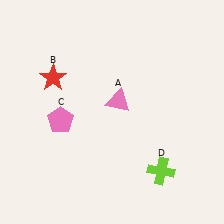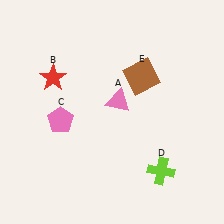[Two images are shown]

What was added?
A brown square (E) was added in Image 2.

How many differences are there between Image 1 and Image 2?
There is 1 difference between the two images.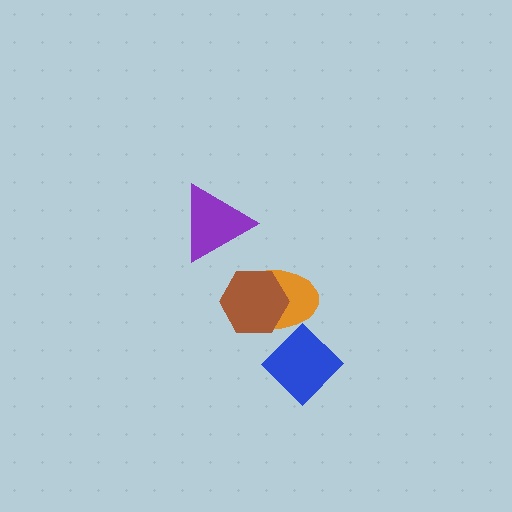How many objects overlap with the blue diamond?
1 object overlaps with the blue diamond.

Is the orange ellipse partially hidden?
Yes, it is partially covered by another shape.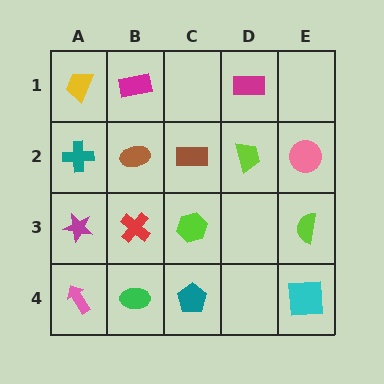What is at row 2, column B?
A brown ellipse.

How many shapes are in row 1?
3 shapes.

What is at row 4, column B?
A green ellipse.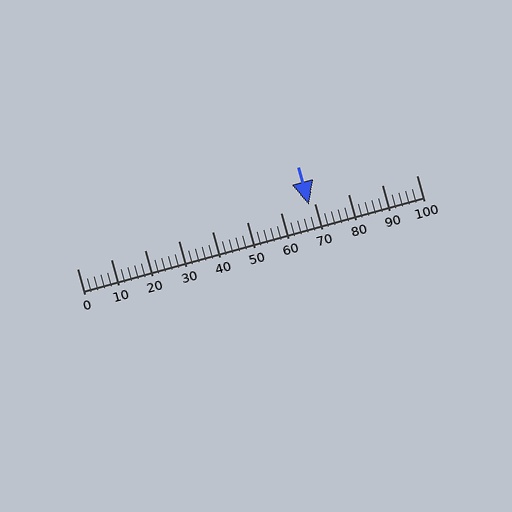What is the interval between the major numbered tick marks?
The major tick marks are spaced 10 units apart.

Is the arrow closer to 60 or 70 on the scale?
The arrow is closer to 70.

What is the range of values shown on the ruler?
The ruler shows values from 0 to 100.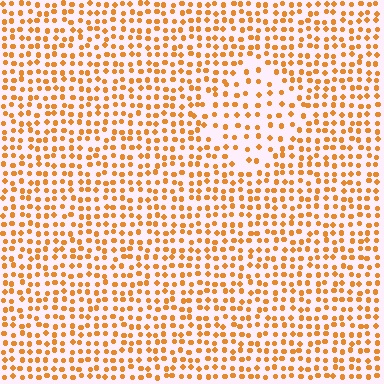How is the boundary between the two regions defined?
The boundary is defined by a change in element density (approximately 1.7x ratio). All elements are the same color, size, and shape.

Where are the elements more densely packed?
The elements are more densely packed outside the diamond boundary.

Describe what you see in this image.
The image contains small orange elements arranged at two different densities. A diamond-shaped region is visible where the elements are less densely packed than the surrounding area.